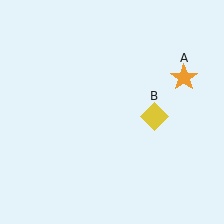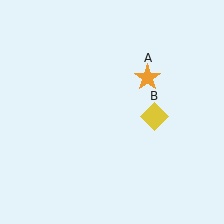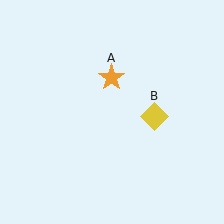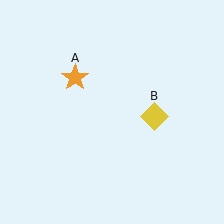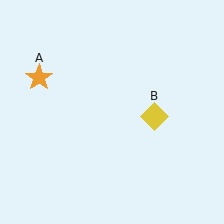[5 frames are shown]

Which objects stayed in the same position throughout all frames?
Yellow diamond (object B) remained stationary.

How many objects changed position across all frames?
1 object changed position: orange star (object A).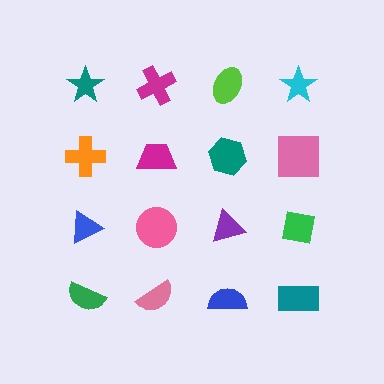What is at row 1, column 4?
A cyan star.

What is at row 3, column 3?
A purple triangle.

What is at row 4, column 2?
A pink semicircle.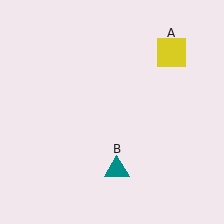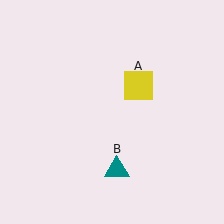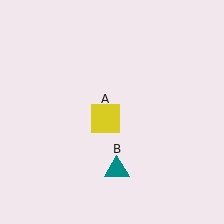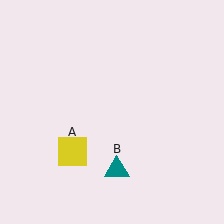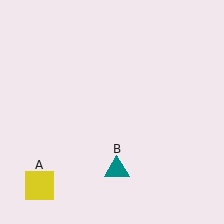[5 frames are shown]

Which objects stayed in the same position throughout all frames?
Teal triangle (object B) remained stationary.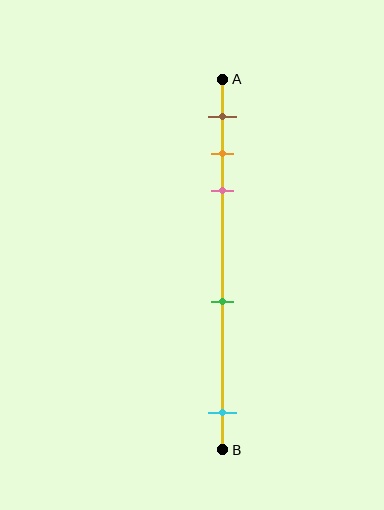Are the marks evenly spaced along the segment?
No, the marks are not evenly spaced.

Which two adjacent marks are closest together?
The orange and pink marks are the closest adjacent pair.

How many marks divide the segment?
There are 5 marks dividing the segment.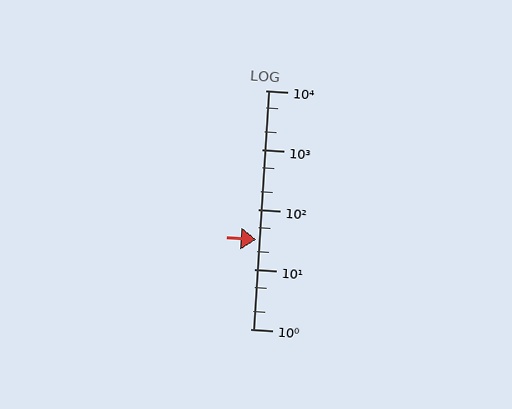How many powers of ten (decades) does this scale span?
The scale spans 4 decades, from 1 to 10000.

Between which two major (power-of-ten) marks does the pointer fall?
The pointer is between 10 and 100.